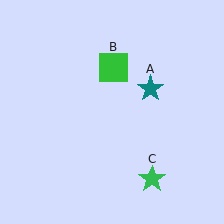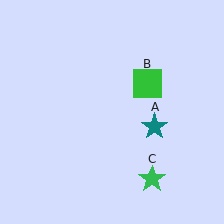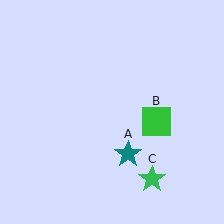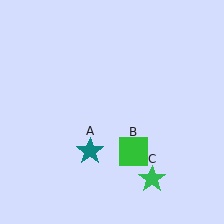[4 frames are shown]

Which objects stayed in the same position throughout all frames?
Green star (object C) remained stationary.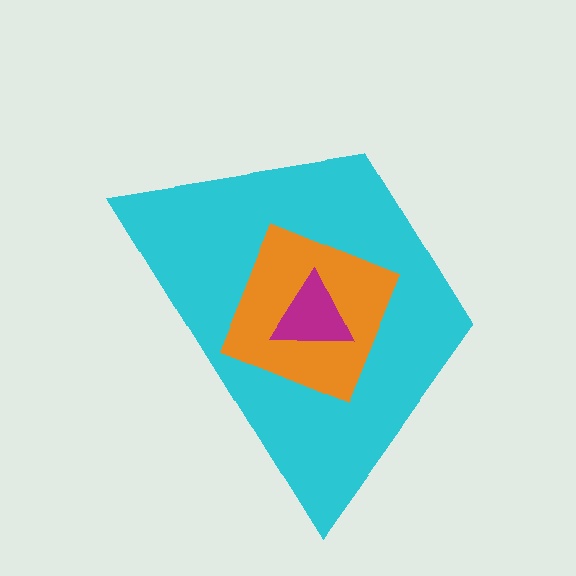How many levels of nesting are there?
3.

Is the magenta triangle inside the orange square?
Yes.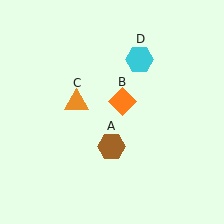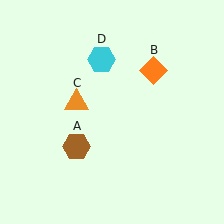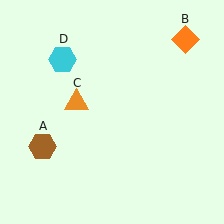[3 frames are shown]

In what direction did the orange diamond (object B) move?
The orange diamond (object B) moved up and to the right.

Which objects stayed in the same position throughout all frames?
Orange triangle (object C) remained stationary.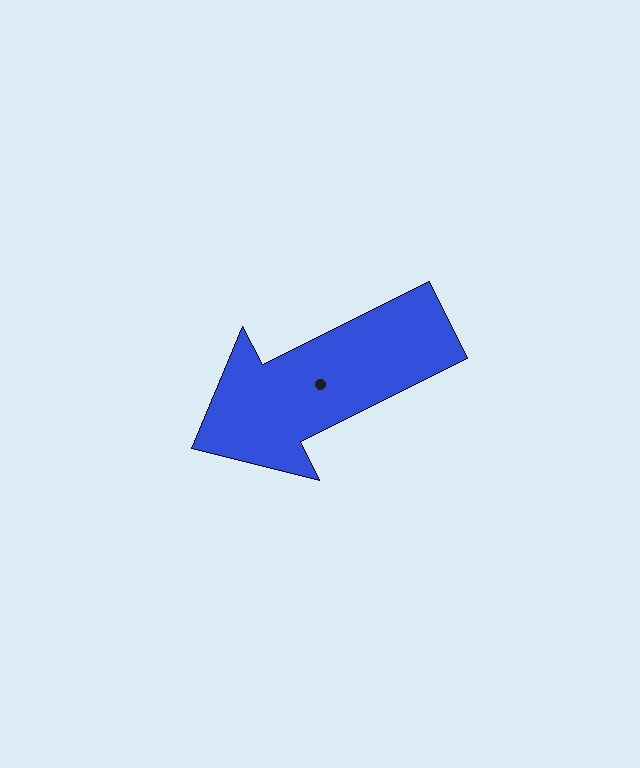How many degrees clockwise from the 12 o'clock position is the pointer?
Approximately 243 degrees.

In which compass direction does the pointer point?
Southwest.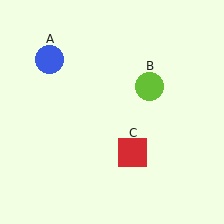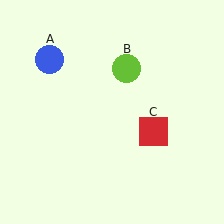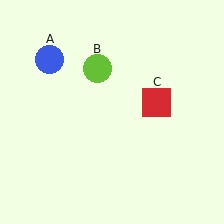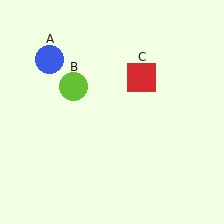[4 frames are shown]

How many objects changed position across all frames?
2 objects changed position: lime circle (object B), red square (object C).